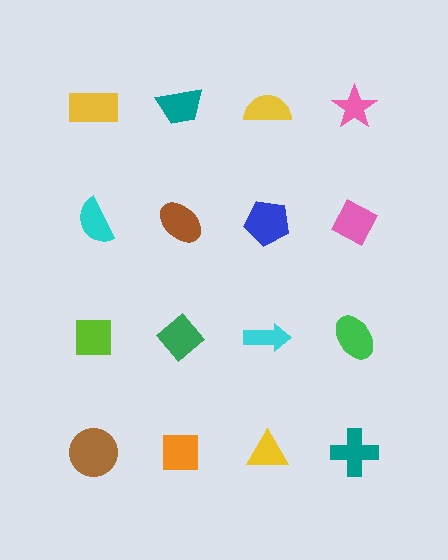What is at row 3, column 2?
A green diamond.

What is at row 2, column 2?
A brown ellipse.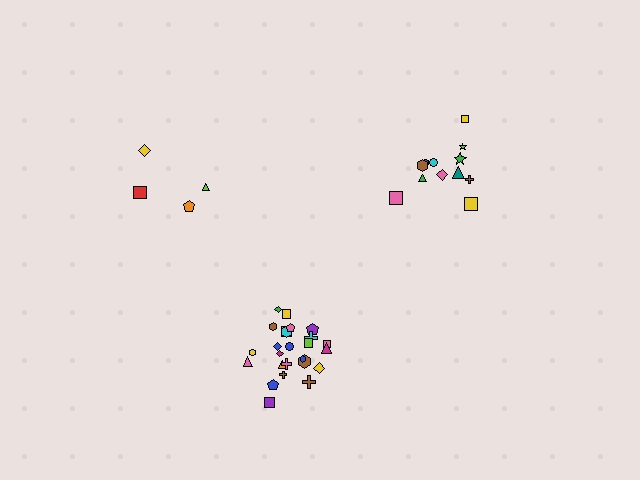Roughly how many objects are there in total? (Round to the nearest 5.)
Roughly 40 objects in total.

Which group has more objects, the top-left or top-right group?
The top-right group.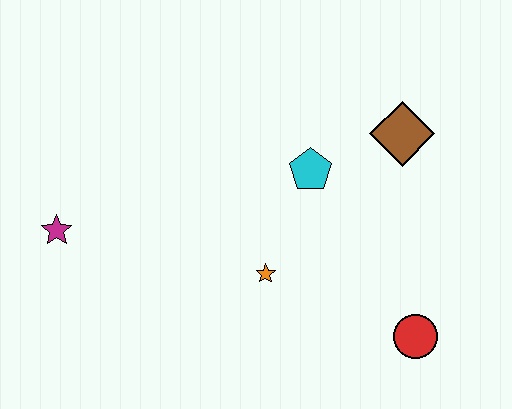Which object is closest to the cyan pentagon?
The brown diamond is closest to the cyan pentagon.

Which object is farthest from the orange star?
The magenta star is farthest from the orange star.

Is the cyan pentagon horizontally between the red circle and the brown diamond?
No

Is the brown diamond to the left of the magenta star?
No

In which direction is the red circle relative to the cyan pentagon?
The red circle is below the cyan pentagon.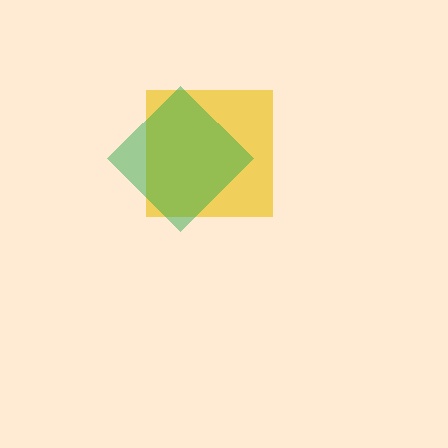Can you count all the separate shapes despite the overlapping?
Yes, there are 2 separate shapes.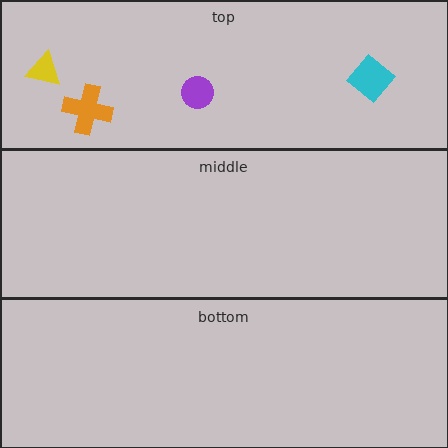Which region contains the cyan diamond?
The top region.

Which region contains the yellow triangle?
The top region.